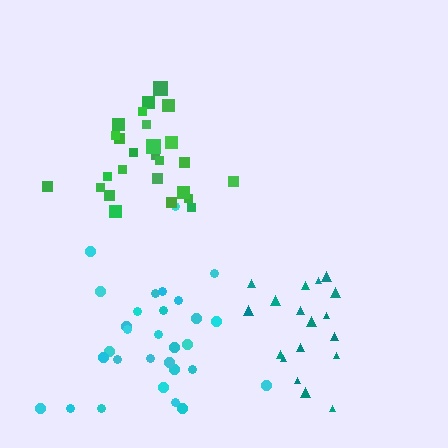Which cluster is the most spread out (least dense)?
Teal.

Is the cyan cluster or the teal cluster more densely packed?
Cyan.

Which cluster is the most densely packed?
Green.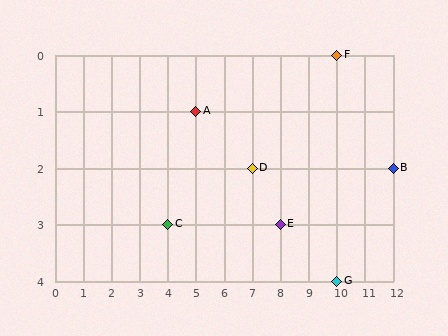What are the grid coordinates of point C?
Point C is at grid coordinates (4, 3).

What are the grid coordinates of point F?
Point F is at grid coordinates (10, 0).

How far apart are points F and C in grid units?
Points F and C are 6 columns and 3 rows apart (about 6.7 grid units diagonally).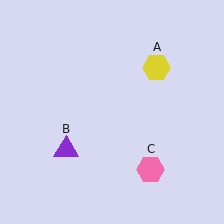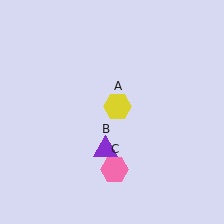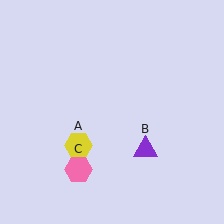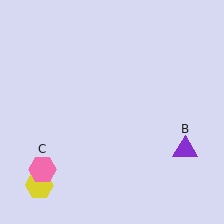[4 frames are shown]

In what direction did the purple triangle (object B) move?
The purple triangle (object B) moved right.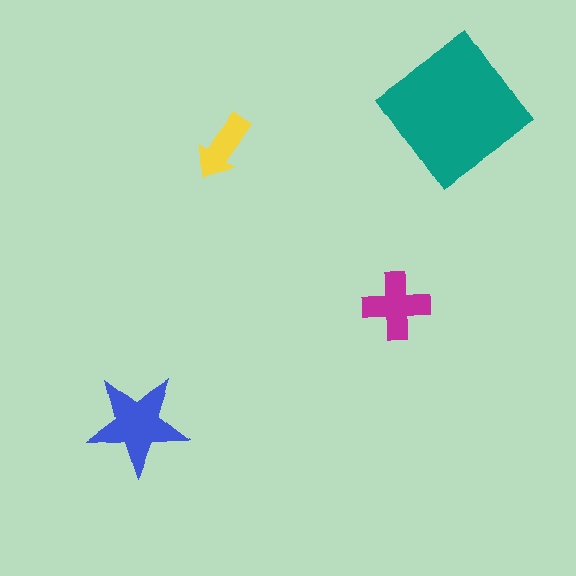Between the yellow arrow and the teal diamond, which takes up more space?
The teal diamond.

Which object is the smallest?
The yellow arrow.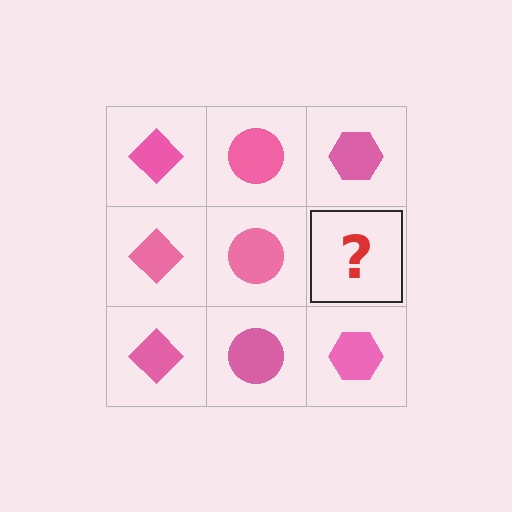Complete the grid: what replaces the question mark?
The question mark should be replaced with a pink hexagon.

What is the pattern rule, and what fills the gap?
The rule is that each column has a consistent shape. The gap should be filled with a pink hexagon.